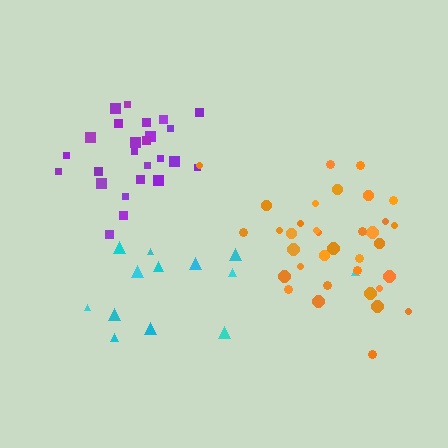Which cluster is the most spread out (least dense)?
Cyan.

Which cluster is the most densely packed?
Purple.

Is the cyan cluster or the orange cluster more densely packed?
Orange.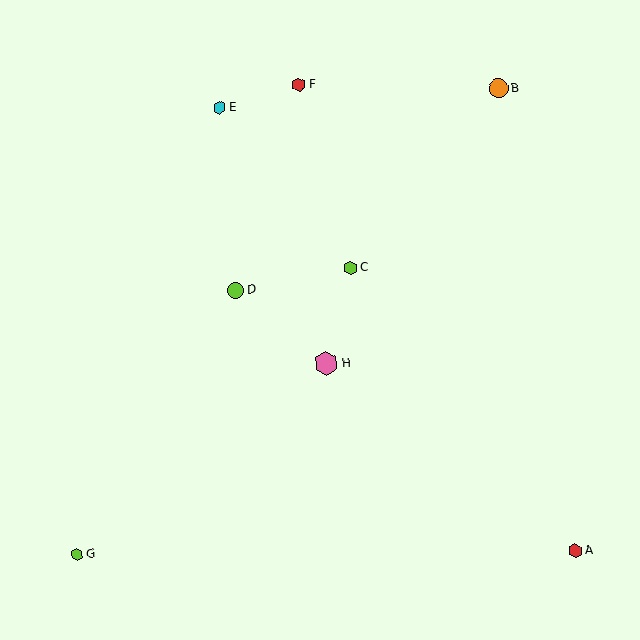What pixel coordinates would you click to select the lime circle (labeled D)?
Click at (236, 290) to select the lime circle D.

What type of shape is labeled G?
Shape G is a lime hexagon.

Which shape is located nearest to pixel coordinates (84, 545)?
The lime hexagon (labeled G) at (77, 554) is nearest to that location.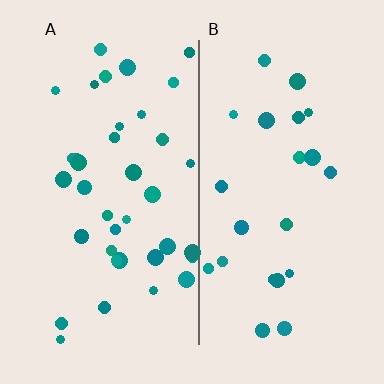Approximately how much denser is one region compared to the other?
Approximately 1.7× — region A over region B.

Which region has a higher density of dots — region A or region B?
A (the left).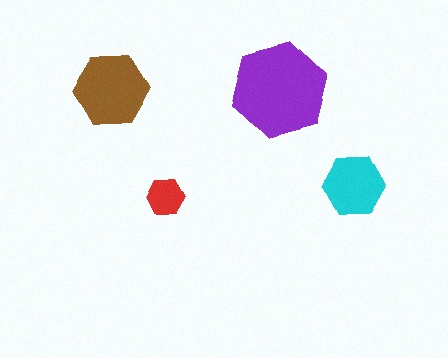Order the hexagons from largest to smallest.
the purple one, the brown one, the cyan one, the red one.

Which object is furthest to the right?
The cyan hexagon is rightmost.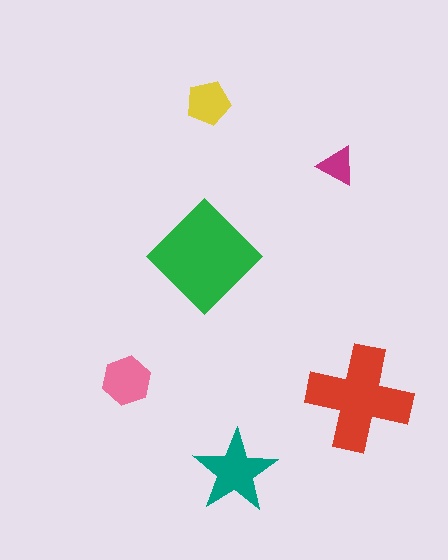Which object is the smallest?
The magenta triangle.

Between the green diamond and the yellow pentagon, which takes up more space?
The green diamond.